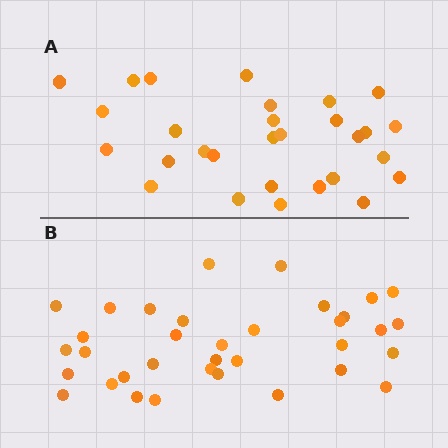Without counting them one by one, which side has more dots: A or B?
Region B (the bottom region) has more dots.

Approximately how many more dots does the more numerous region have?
Region B has about 6 more dots than region A.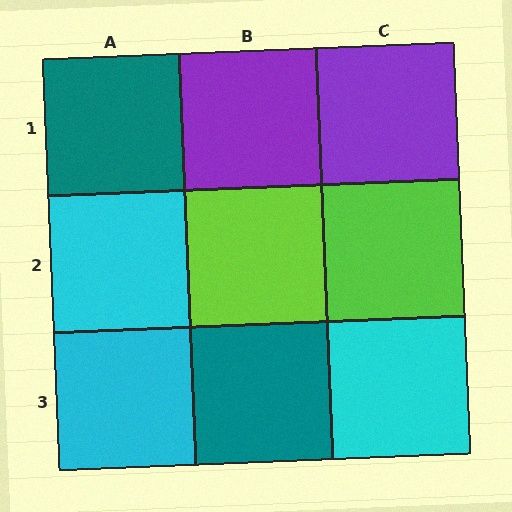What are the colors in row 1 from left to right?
Teal, purple, purple.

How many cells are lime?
2 cells are lime.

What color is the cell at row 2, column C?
Lime.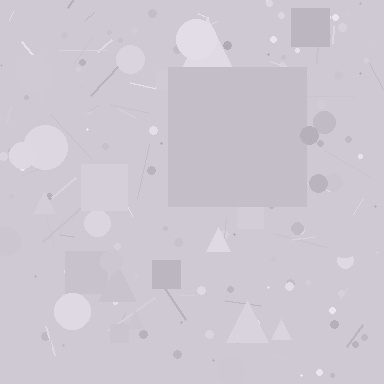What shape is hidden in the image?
A square is hidden in the image.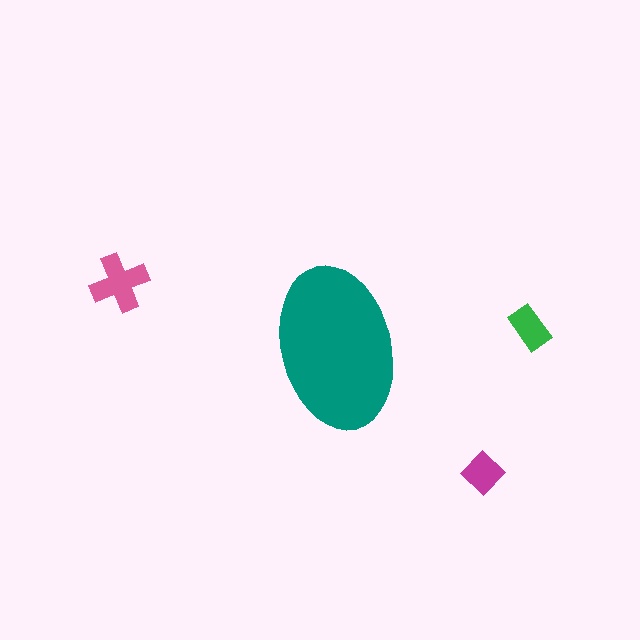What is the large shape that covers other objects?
A teal ellipse.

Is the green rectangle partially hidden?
No, the green rectangle is fully visible.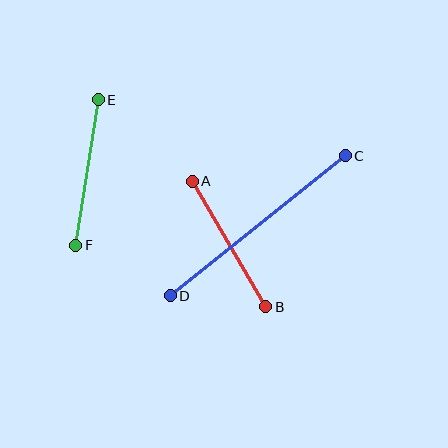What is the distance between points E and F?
The distance is approximately 147 pixels.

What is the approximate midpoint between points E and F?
The midpoint is at approximately (87, 173) pixels.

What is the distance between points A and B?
The distance is approximately 145 pixels.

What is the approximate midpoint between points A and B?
The midpoint is at approximately (229, 244) pixels.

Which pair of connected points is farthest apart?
Points C and D are farthest apart.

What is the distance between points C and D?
The distance is approximately 224 pixels.